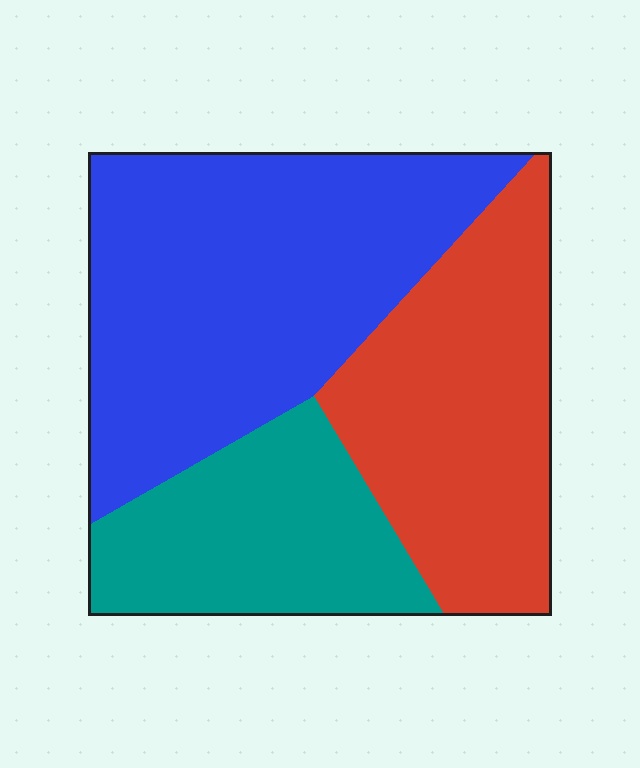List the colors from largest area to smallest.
From largest to smallest: blue, red, teal.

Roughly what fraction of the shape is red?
Red covers 32% of the shape.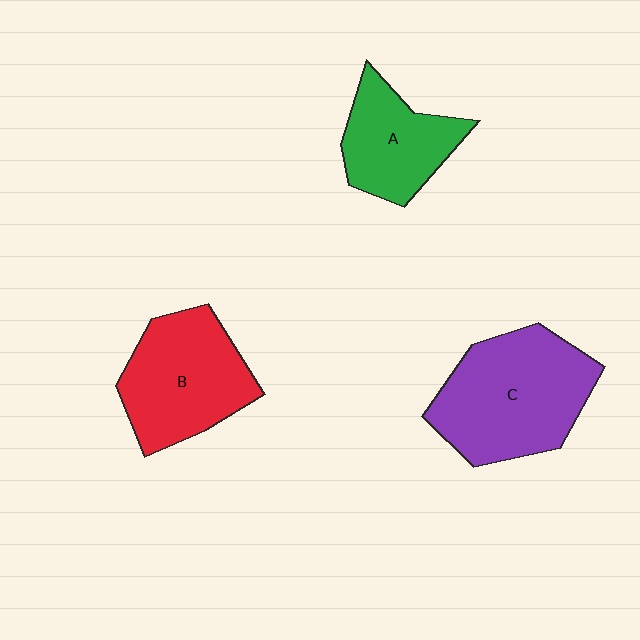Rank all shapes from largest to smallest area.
From largest to smallest: C (purple), B (red), A (green).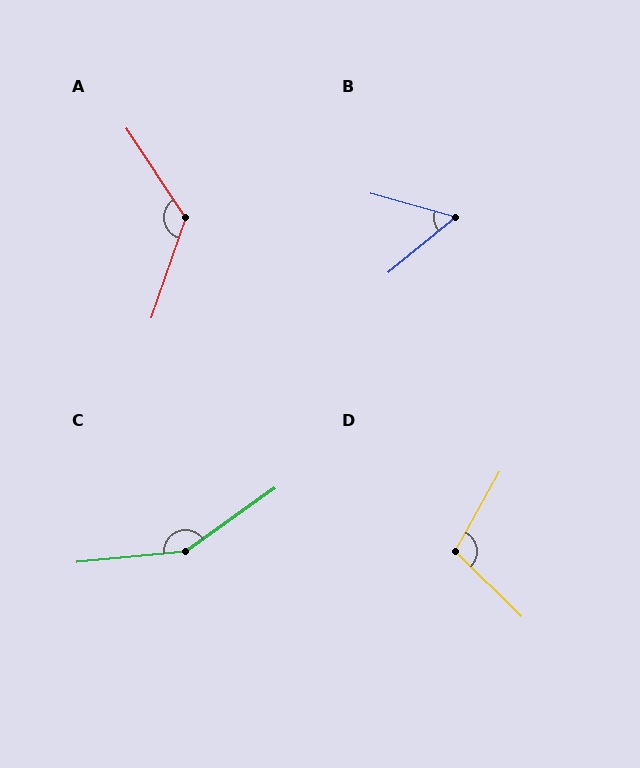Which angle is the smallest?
B, at approximately 54 degrees.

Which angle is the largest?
C, at approximately 150 degrees.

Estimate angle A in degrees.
Approximately 128 degrees.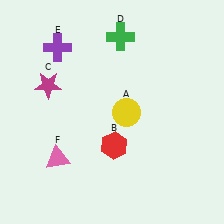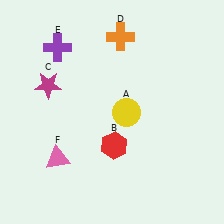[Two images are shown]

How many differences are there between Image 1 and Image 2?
There is 1 difference between the two images.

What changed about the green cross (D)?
In Image 1, D is green. In Image 2, it changed to orange.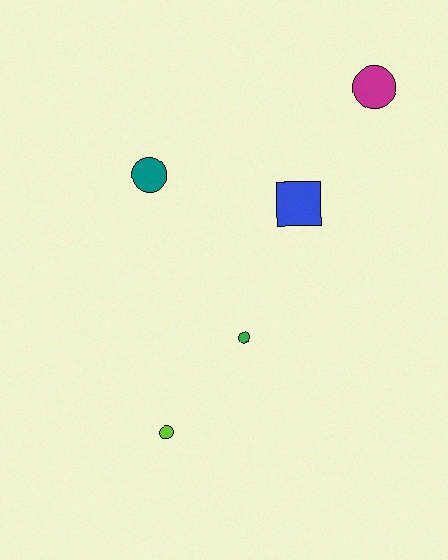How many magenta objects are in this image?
There is 1 magenta object.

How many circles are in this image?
There are 4 circles.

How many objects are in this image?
There are 5 objects.